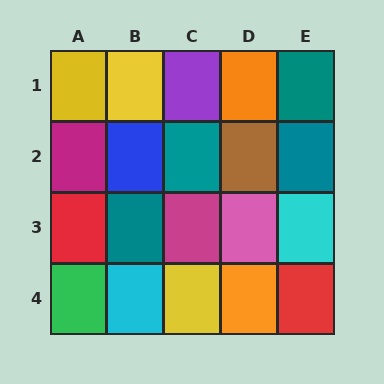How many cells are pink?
1 cell is pink.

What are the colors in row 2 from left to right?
Magenta, blue, teal, brown, teal.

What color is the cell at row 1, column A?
Yellow.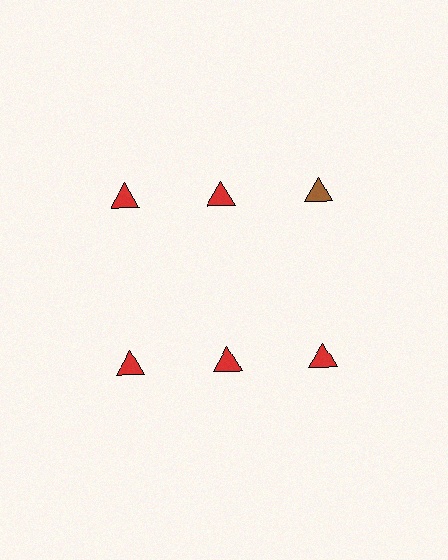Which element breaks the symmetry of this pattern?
The brown triangle in the top row, center column breaks the symmetry. All other shapes are red triangles.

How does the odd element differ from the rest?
It has a different color: brown instead of red.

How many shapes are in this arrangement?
There are 6 shapes arranged in a grid pattern.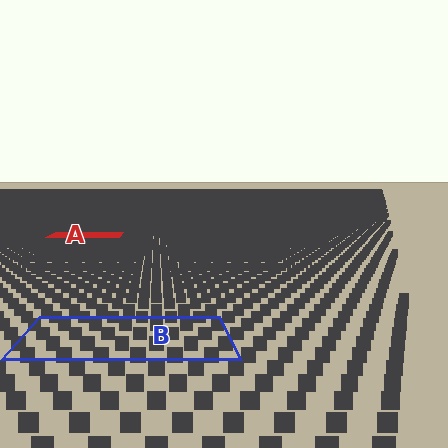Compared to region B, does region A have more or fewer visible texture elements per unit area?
Region A has more texture elements per unit area — they are packed more densely because it is farther away.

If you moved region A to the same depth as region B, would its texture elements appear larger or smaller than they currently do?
They would appear larger. At a closer depth, the same texture elements are projected at a bigger on-screen size.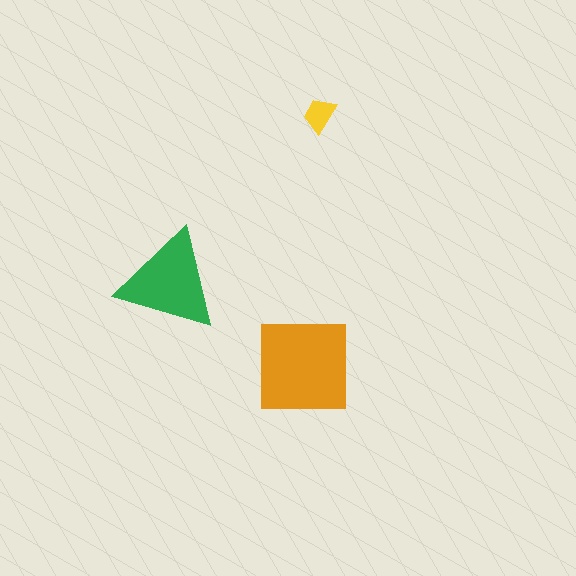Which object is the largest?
The orange square.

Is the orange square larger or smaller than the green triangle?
Larger.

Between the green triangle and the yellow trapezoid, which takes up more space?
The green triangle.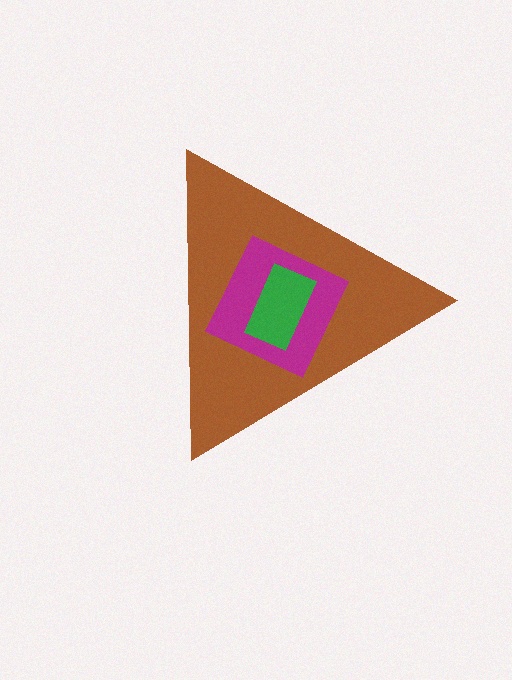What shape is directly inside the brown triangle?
The magenta diamond.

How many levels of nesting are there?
3.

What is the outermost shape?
The brown triangle.